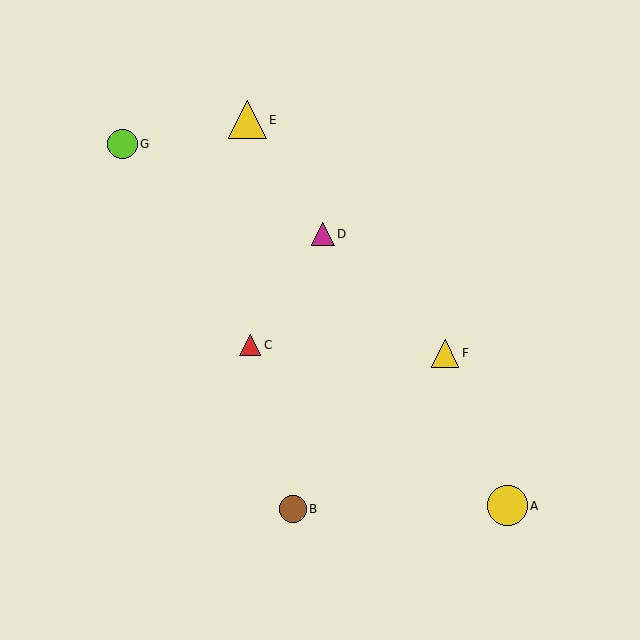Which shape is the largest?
The yellow circle (labeled A) is the largest.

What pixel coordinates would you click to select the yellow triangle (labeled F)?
Click at (445, 353) to select the yellow triangle F.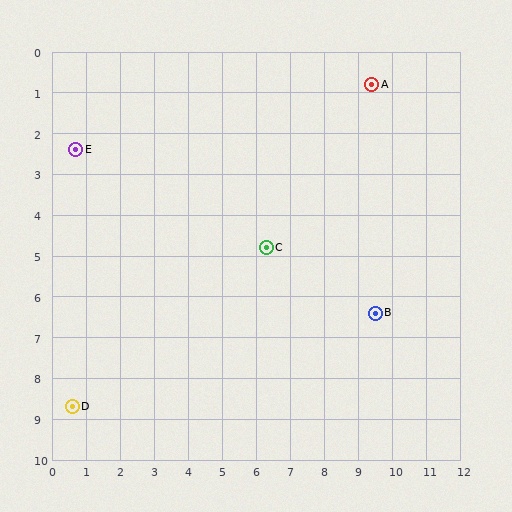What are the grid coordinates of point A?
Point A is at approximately (9.4, 0.8).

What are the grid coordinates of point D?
Point D is at approximately (0.6, 8.7).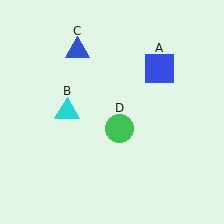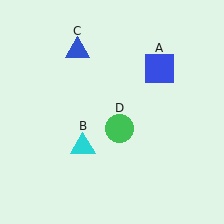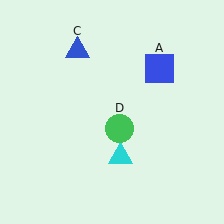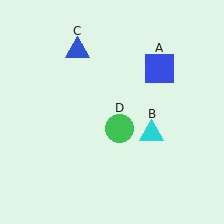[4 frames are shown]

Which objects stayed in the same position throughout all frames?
Blue square (object A) and blue triangle (object C) and green circle (object D) remained stationary.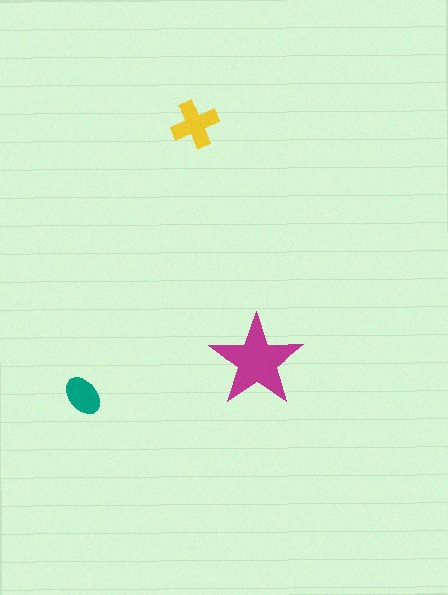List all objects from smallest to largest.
The teal ellipse, the yellow cross, the magenta star.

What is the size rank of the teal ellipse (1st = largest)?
3rd.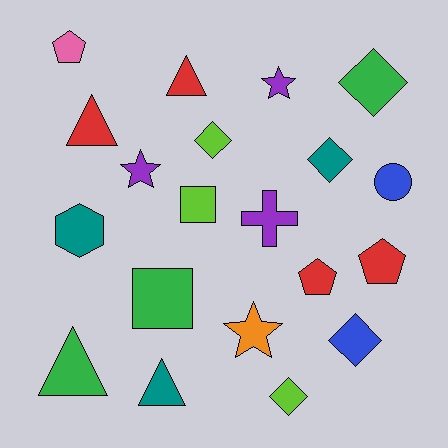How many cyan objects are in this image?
There are no cyan objects.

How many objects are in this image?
There are 20 objects.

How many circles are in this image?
There is 1 circle.